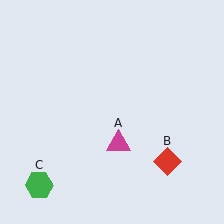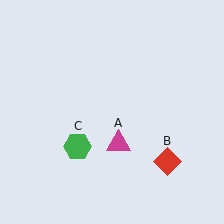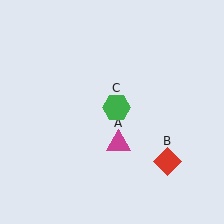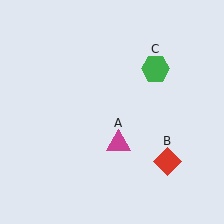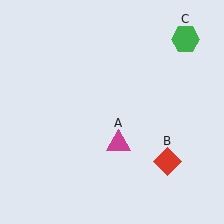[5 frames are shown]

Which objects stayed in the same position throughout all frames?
Magenta triangle (object A) and red diamond (object B) remained stationary.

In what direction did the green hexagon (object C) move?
The green hexagon (object C) moved up and to the right.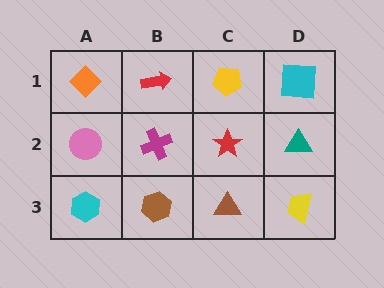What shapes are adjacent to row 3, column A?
A pink circle (row 2, column A), a brown hexagon (row 3, column B).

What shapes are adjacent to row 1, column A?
A pink circle (row 2, column A), a red arrow (row 1, column B).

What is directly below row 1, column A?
A pink circle.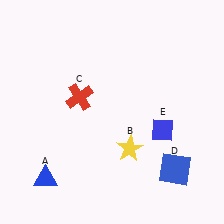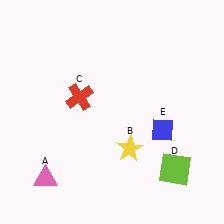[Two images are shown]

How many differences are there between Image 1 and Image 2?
There are 2 differences between the two images.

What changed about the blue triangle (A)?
In Image 1, A is blue. In Image 2, it changed to pink.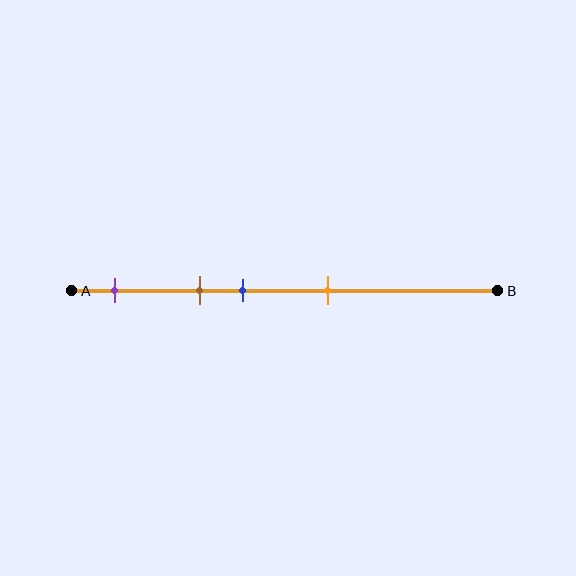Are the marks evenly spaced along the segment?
No, the marks are not evenly spaced.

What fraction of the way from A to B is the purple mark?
The purple mark is approximately 10% (0.1) of the way from A to B.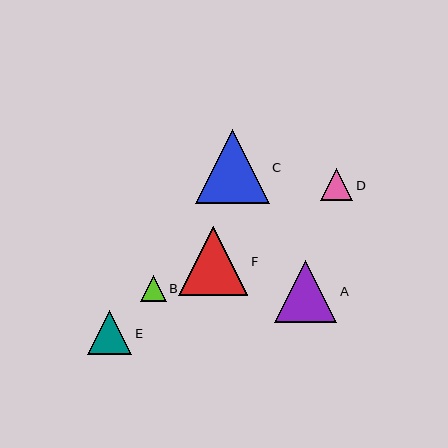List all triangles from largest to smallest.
From largest to smallest: C, F, A, E, D, B.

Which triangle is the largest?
Triangle C is the largest with a size of approximately 74 pixels.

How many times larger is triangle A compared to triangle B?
Triangle A is approximately 2.5 times the size of triangle B.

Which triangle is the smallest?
Triangle B is the smallest with a size of approximately 25 pixels.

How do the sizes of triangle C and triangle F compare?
Triangle C and triangle F are approximately the same size.